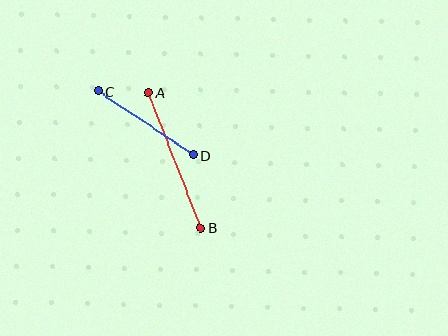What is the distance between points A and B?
The distance is approximately 145 pixels.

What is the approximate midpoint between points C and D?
The midpoint is at approximately (146, 123) pixels.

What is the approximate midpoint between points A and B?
The midpoint is at approximately (174, 160) pixels.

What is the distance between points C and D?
The distance is approximately 116 pixels.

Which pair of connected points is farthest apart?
Points A and B are farthest apart.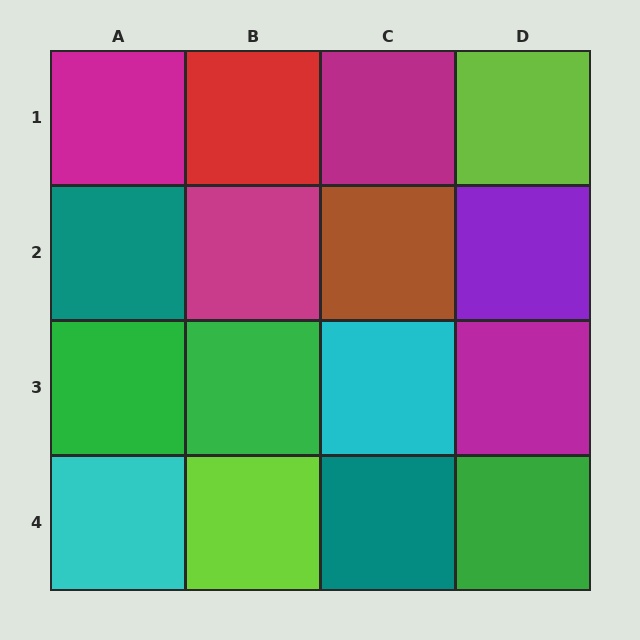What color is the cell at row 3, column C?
Cyan.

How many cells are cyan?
2 cells are cyan.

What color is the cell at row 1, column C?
Magenta.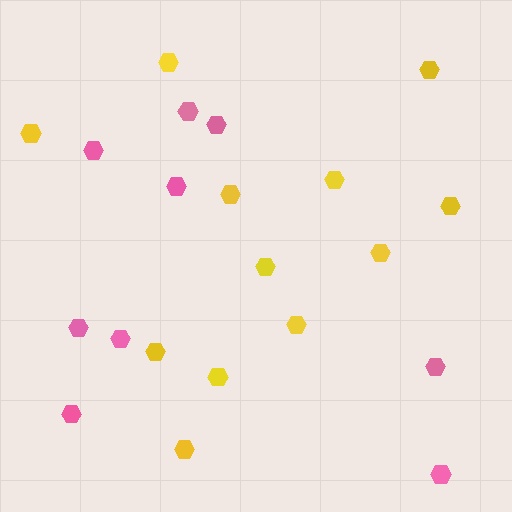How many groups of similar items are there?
There are 2 groups: one group of yellow hexagons (12) and one group of pink hexagons (9).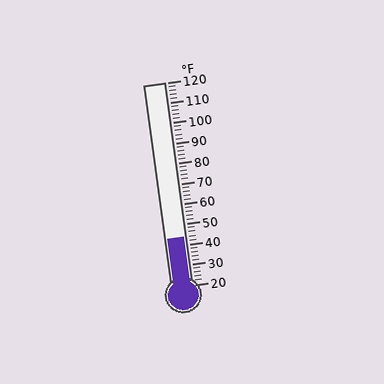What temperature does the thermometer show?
The thermometer shows approximately 44°F.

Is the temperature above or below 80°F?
The temperature is below 80°F.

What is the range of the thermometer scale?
The thermometer scale ranges from 20°F to 120°F.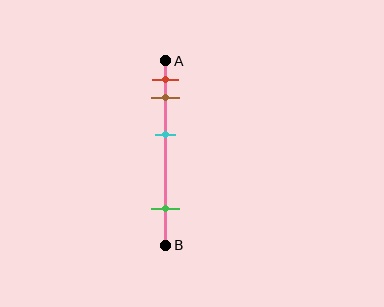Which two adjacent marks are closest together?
The red and brown marks are the closest adjacent pair.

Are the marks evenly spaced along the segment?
No, the marks are not evenly spaced.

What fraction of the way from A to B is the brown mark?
The brown mark is approximately 20% (0.2) of the way from A to B.